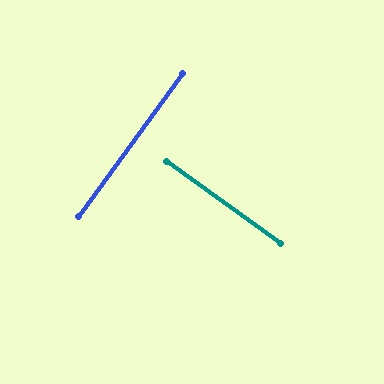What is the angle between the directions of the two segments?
Approximately 90 degrees.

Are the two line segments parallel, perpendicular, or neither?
Perpendicular — they meet at approximately 90°.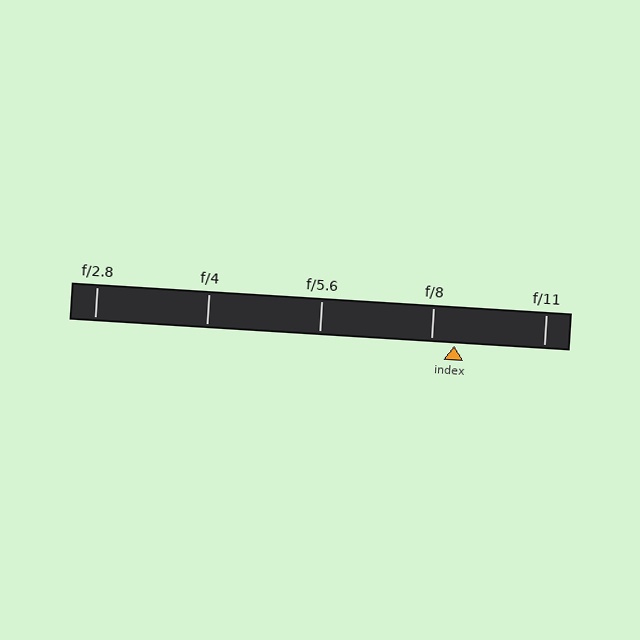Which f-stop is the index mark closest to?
The index mark is closest to f/8.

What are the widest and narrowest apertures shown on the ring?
The widest aperture shown is f/2.8 and the narrowest is f/11.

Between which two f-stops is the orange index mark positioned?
The index mark is between f/8 and f/11.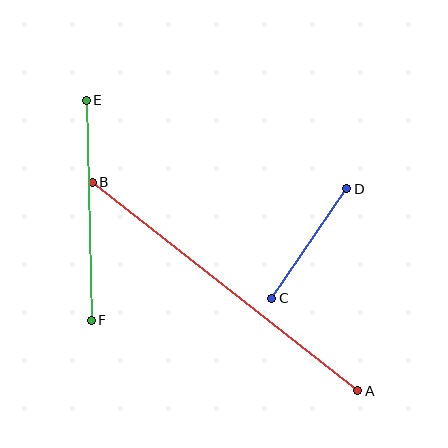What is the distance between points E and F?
The distance is approximately 220 pixels.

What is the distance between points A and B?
The distance is approximately 338 pixels.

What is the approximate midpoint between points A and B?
The midpoint is at approximately (225, 286) pixels.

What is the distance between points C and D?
The distance is approximately 133 pixels.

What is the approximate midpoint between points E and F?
The midpoint is at approximately (89, 210) pixels.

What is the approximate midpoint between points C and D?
The midpoint is at approximately (309, 243) pixels.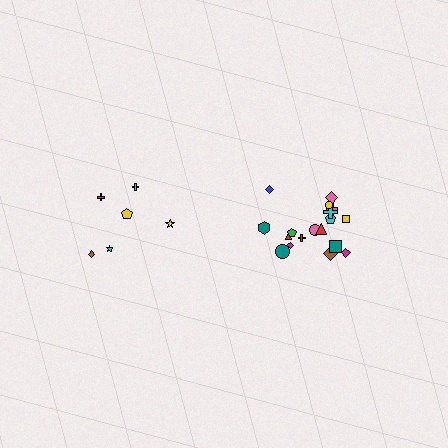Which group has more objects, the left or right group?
The right group.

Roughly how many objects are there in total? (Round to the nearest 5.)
Roughly 25 objects in total.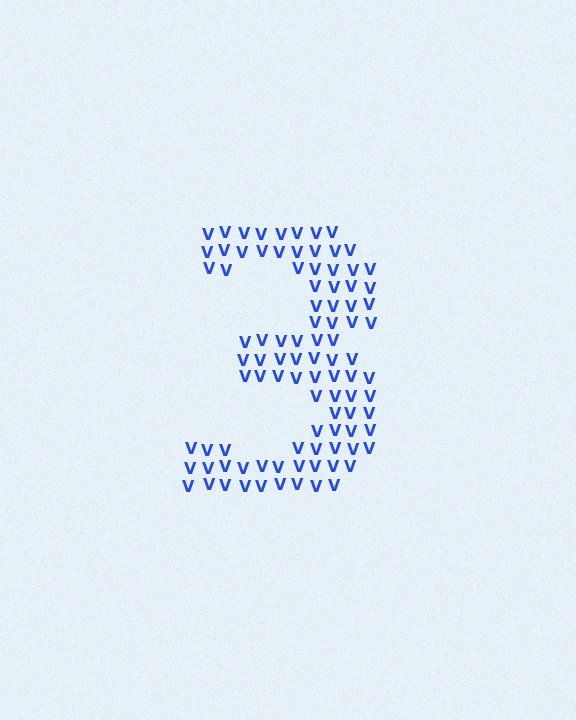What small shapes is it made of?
It is made of small letter V's.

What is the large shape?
The large shape is the digit 3.